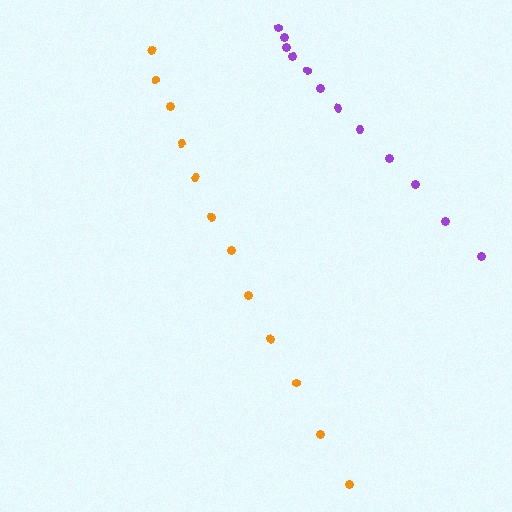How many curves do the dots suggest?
There are 2 distinct paths.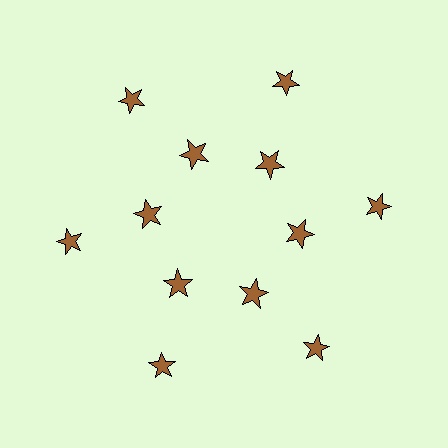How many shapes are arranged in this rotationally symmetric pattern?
There are 12 shapes, arranged in 6 groups of 2.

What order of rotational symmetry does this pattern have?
This pattern has 6-fold rotational symmetry.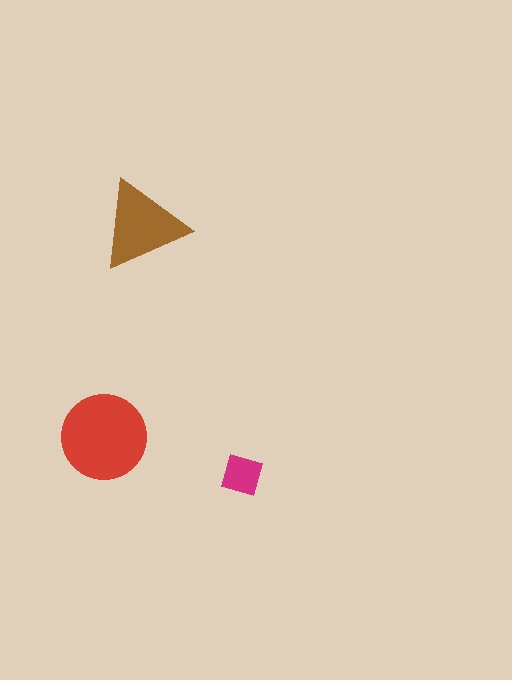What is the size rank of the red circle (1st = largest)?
1st.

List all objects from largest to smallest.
The red circle, the brown triangle, the magenta square.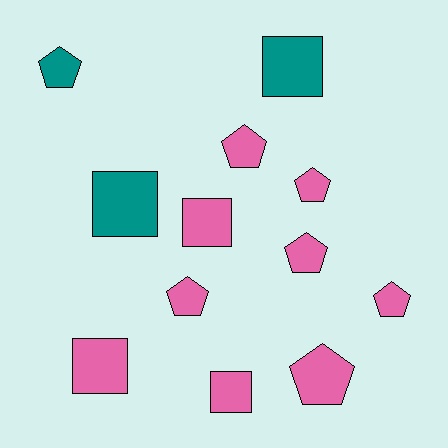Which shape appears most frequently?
Pentagon, with 7 objects.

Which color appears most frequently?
Pink, with 9 objects.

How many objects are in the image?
There are 12 objects.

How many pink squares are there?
There are 3 pink squares.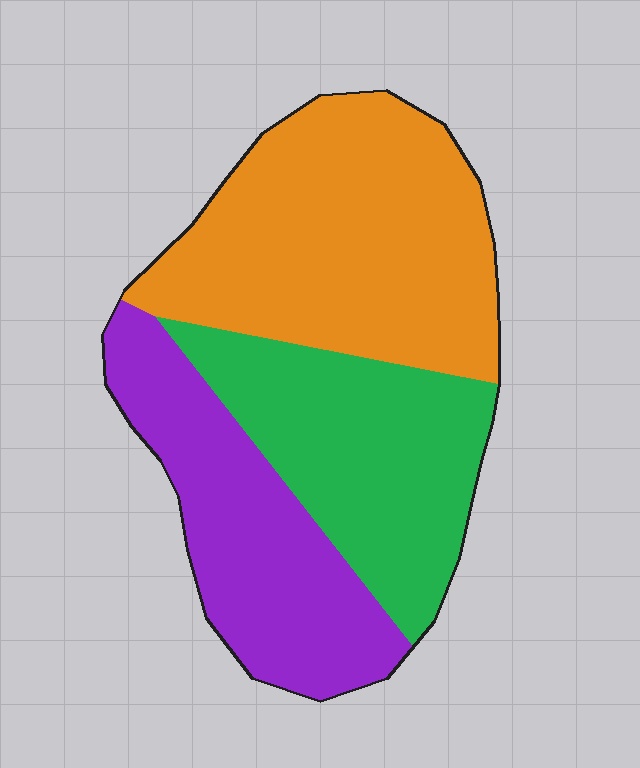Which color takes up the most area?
Orange, at roughly 40%.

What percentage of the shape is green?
Green covers roughly 30% of the shape.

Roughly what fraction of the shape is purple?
Purple takes up about one quarter (1/4) of the shape.